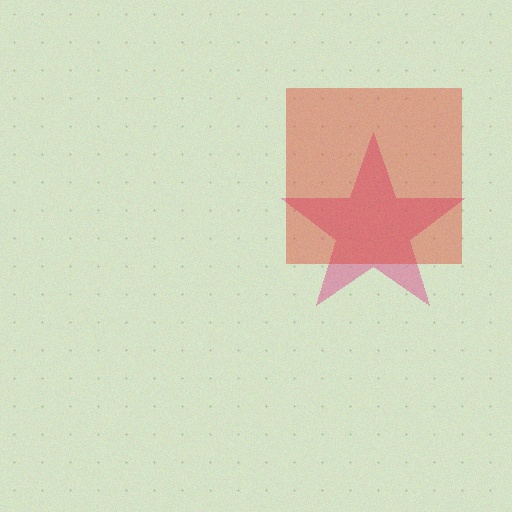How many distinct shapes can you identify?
There are 2 distinct shapes: a pink star, a red square.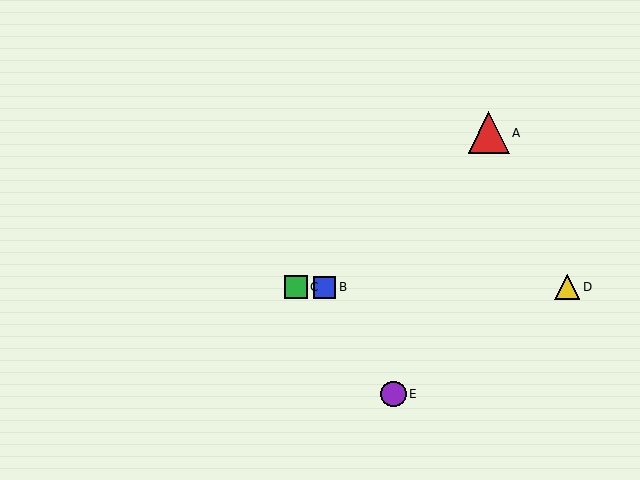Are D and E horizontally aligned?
No, D is at y≈287 and E is at y≈394.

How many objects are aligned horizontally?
3 objects (B, C, D) are aligned horizontally.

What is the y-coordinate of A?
Object A is at y≈133.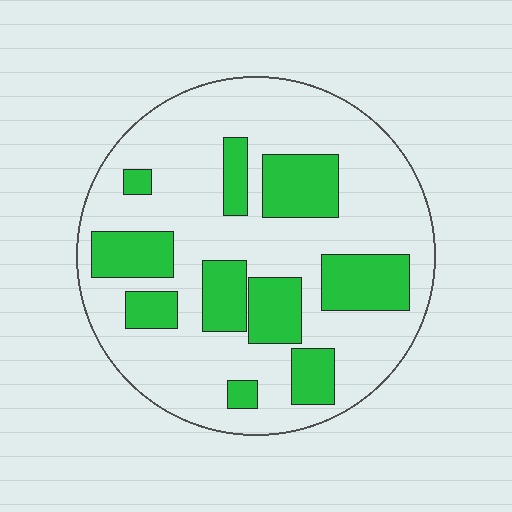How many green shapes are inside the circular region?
10.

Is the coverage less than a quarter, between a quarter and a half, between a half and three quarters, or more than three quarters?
Between a quarter and a half.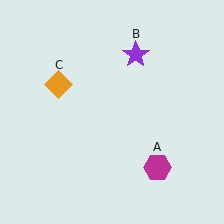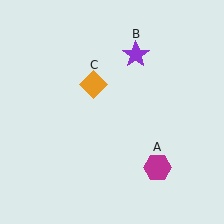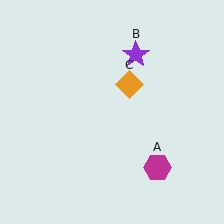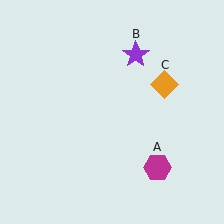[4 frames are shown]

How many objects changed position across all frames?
1 object changed position: orange diamond (object C).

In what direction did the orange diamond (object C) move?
The orange diamond (object C) moved right.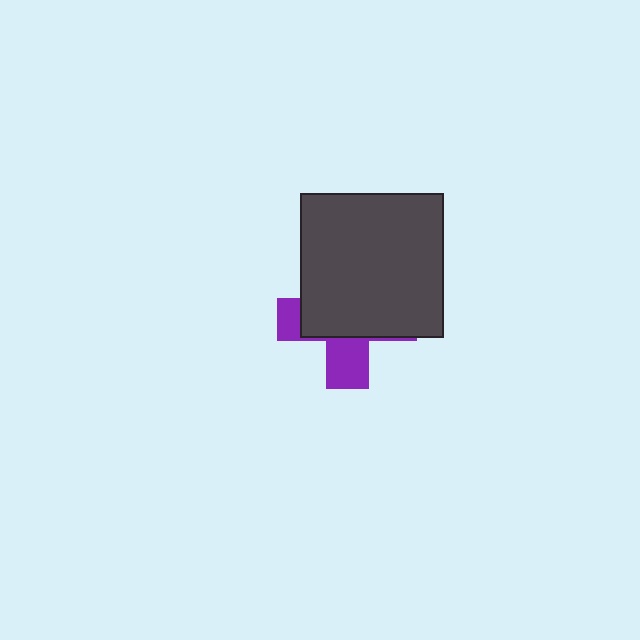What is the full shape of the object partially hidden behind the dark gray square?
The partially hidden object is a purple cross.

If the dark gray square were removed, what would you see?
You would see the complete purple cross.